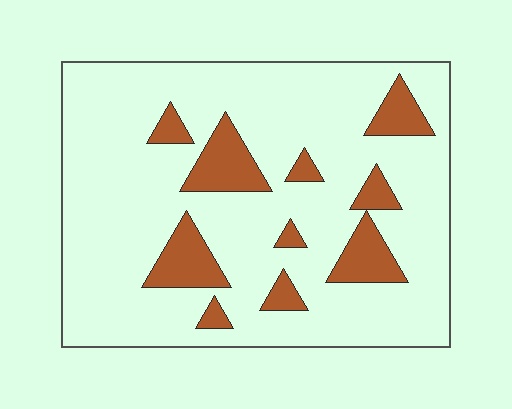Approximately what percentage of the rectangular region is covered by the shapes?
Approximately 15%.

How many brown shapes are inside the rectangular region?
10.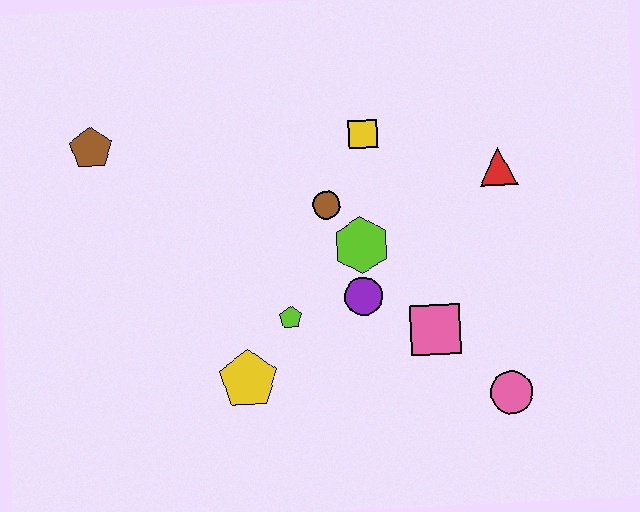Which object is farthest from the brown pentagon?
The pink circle is farthest from the brown pentagon.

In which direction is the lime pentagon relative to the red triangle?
The lime pentagon is to the left of the red triangle.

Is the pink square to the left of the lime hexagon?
No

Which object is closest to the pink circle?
The pink square is closest to the pink circle.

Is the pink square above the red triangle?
No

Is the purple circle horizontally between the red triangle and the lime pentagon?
Yes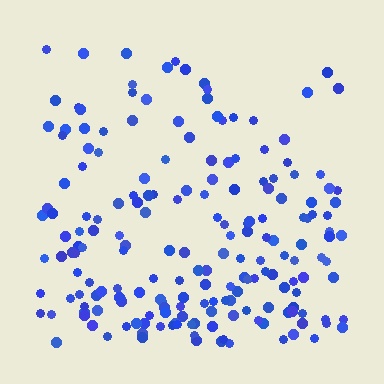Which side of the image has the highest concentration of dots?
The bottom.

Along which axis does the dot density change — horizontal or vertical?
Vertical.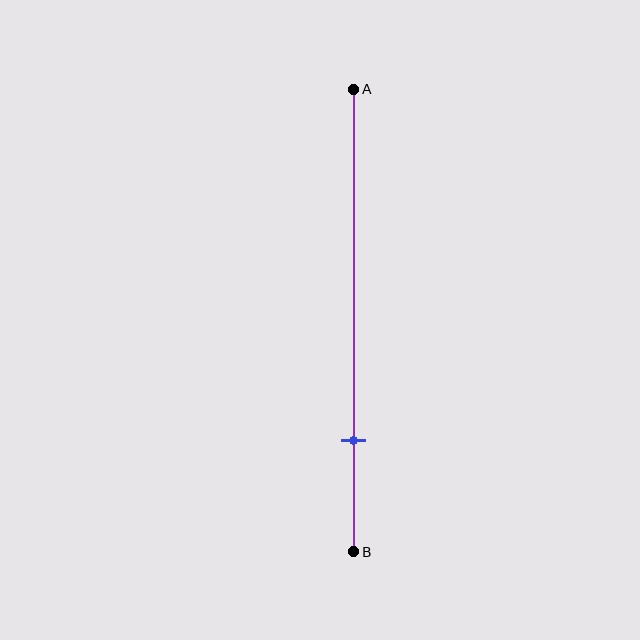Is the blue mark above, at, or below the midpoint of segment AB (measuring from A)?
The blue mark is below the midpoint of segment AB.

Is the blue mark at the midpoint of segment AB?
No, the mark is at about 75% from A, not at the 50% midpoint.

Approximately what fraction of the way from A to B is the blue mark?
The blue mark is approximately 75% of the way from A to B.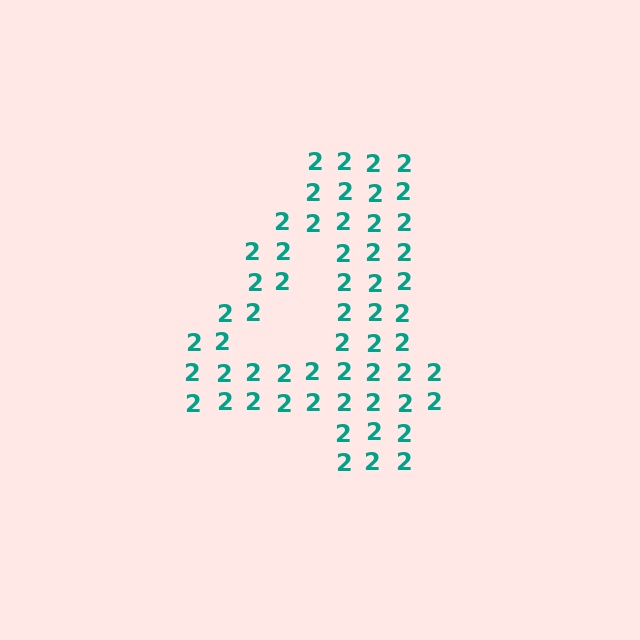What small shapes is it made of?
It is made of small digit 2's.